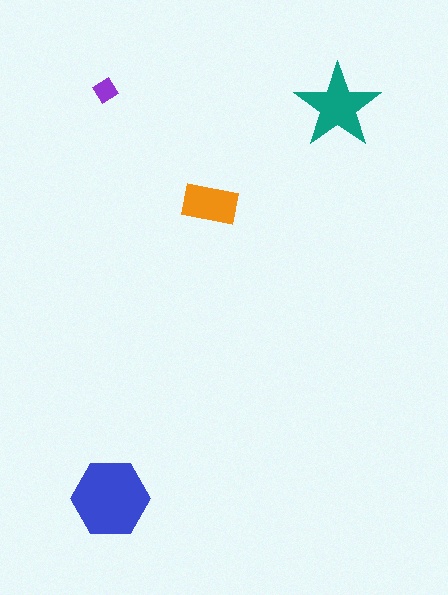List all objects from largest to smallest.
The blue hexagon, the teal star, the orange rectangle, the purple diamond.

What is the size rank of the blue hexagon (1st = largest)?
1st.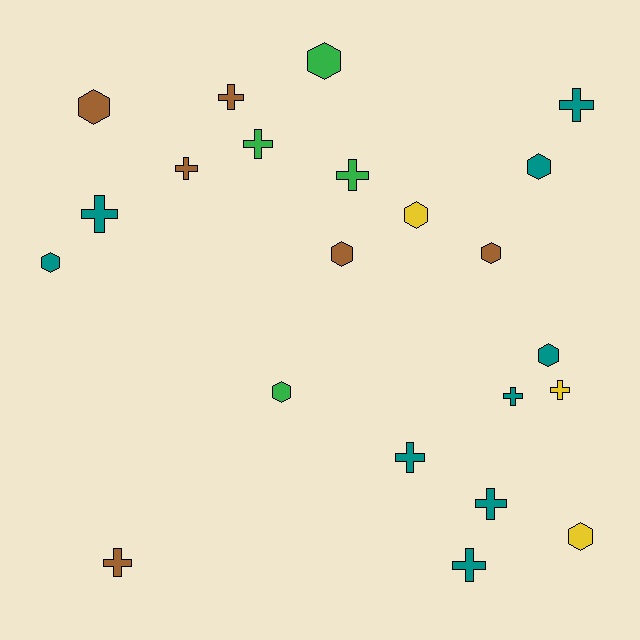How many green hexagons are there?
There are 2 green hexagons.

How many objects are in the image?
There are 22 objects.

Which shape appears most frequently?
Cross, with 12 objects.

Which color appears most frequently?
Teal, with 9 objects.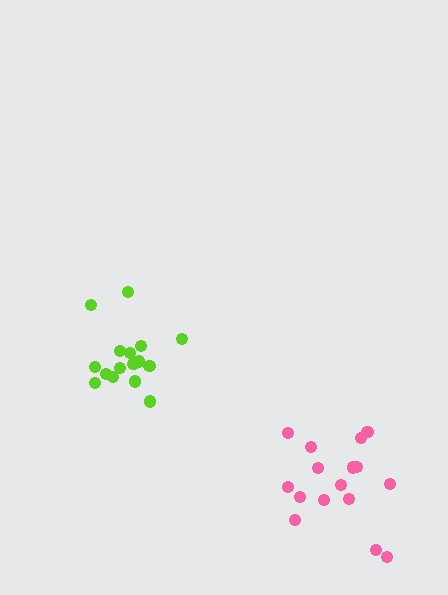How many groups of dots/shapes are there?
There are 2 groups.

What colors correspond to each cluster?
The clusters are colored: lime, pink.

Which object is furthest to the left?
The lime cluster is leftmost.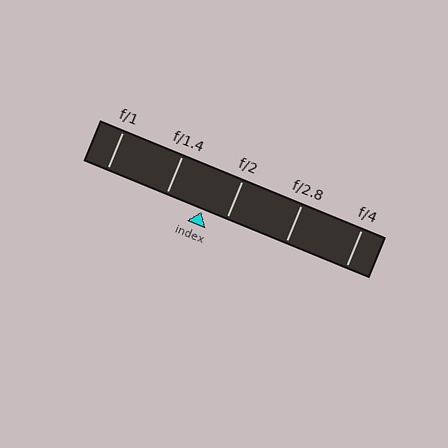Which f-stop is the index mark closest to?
The index mark is closest to f/2.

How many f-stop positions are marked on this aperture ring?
There are 5 f-stop positions marked.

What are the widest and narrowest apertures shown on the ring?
The widest aperture shown is f/1 and the narrowest is f/4.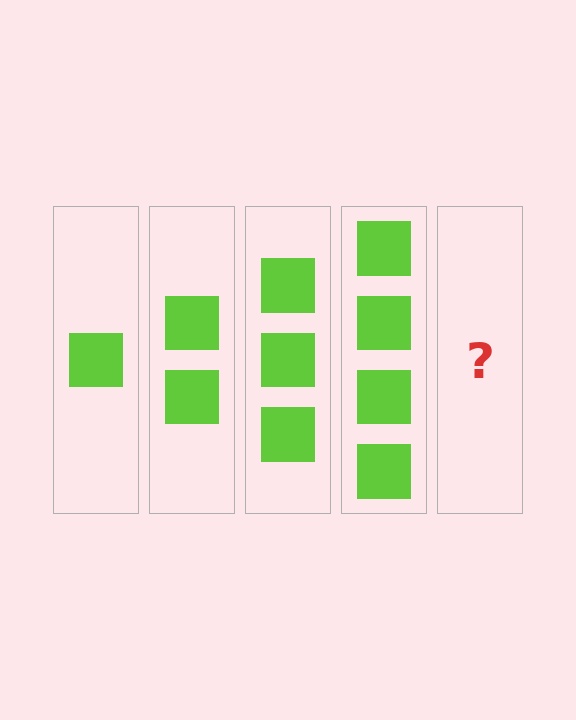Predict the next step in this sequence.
The next step is 5 squares.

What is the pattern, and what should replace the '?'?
The pattern is that each step adds one more square. The '?' should be 5 squares.